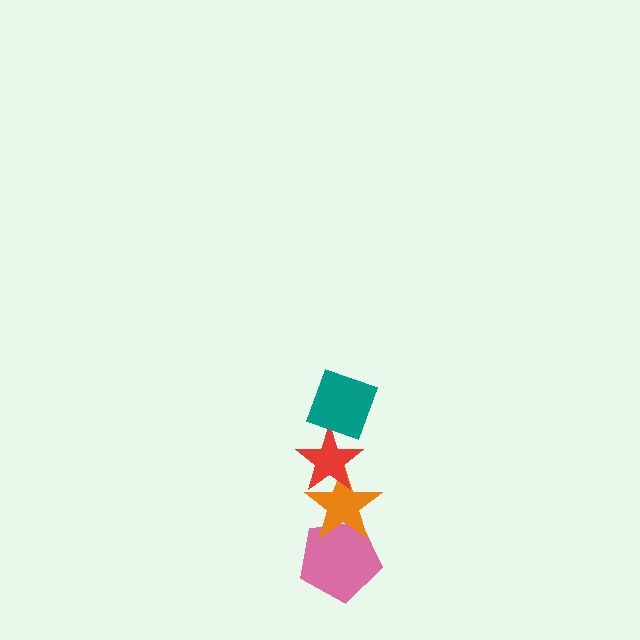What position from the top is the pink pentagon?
The pink pentagon is 4th from the top.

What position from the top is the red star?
The red star is 2nd from the top.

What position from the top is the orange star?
The orange star is 3rd from the top.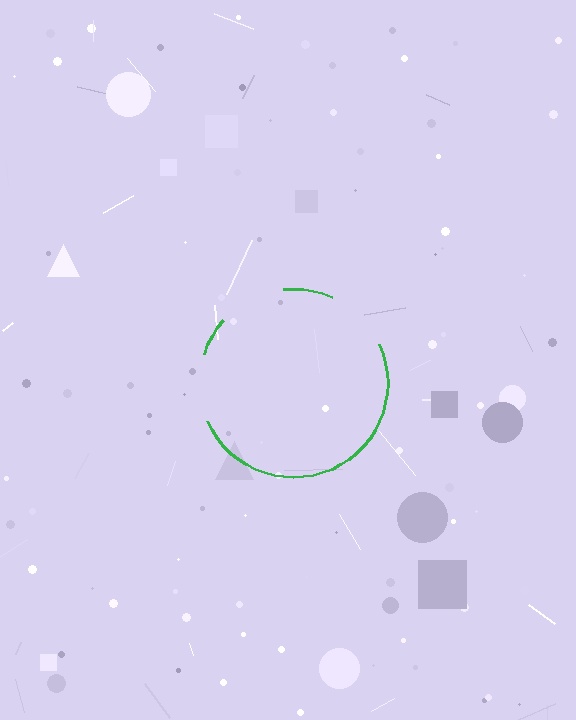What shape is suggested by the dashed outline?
The dashed outline suggests a circle.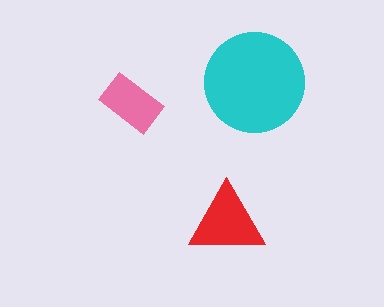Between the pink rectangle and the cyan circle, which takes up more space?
The cyan circle.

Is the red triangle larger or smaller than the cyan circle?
Smaller.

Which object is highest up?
The cyan circle is topmost.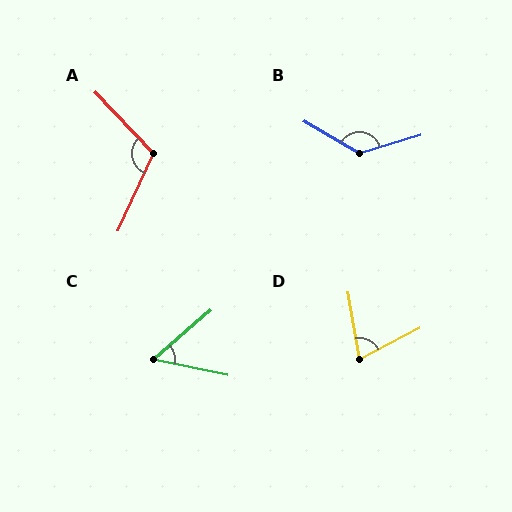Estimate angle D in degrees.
Approximately 72 degrees.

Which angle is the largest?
B, at approximately 132 degrees.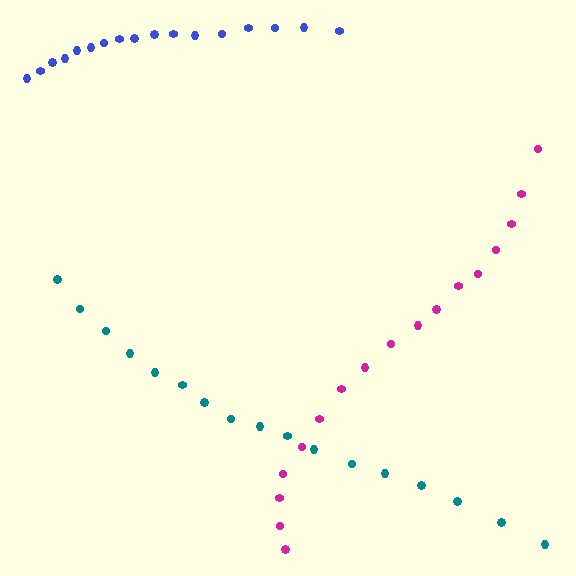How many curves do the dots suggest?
There are 3 distinct paths.